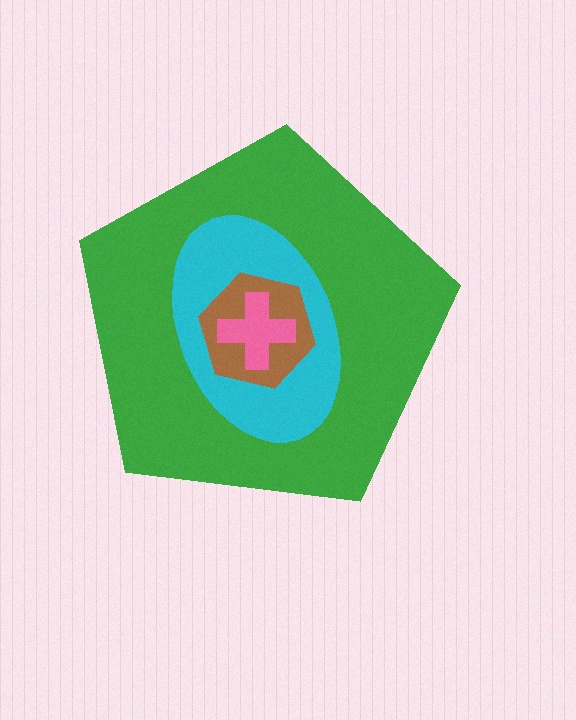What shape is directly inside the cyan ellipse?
The brown hexagon.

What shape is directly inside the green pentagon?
The cyan ellipse.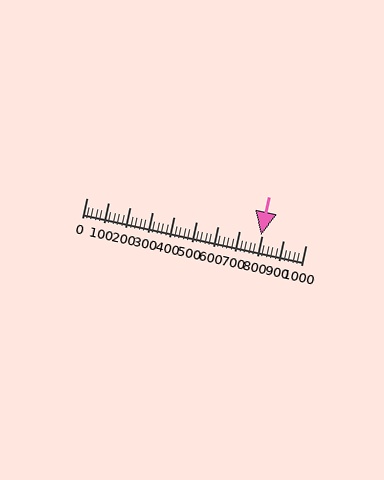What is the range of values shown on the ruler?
The ruler shows values from 0 to 1000.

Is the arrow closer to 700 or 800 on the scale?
The arrow is closer to 800.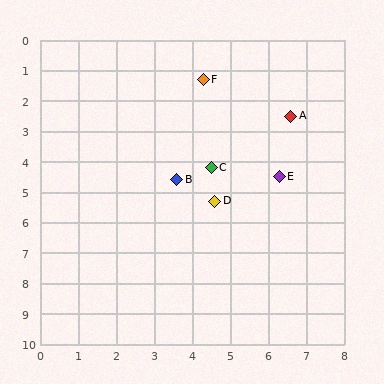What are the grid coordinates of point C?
Point C is at approximately (4.5, 4.2).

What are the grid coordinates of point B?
Point B is at approximately (3.6, 4.6).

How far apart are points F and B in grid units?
Points F and B are about 3.4 grid units apart.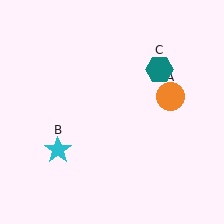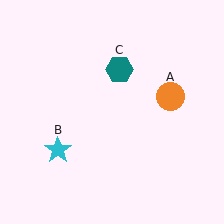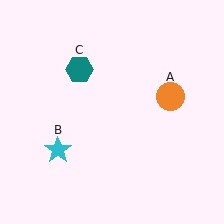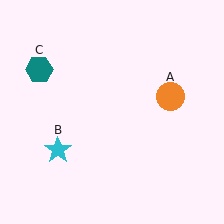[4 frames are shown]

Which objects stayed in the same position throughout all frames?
Orange circle (object A) and cyan star (object B) remained stationary.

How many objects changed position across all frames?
1 object changed position: teal hexagon (object C).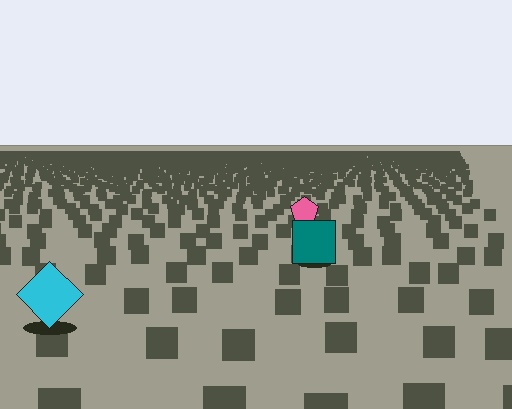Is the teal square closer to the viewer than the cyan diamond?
No. The cyan diamond is closer — you can tell from the texture gradient: the ground texture is coarser near it.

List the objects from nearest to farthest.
From nearest to farthest: the cyan diamond, the teal square, the pink pentagon.